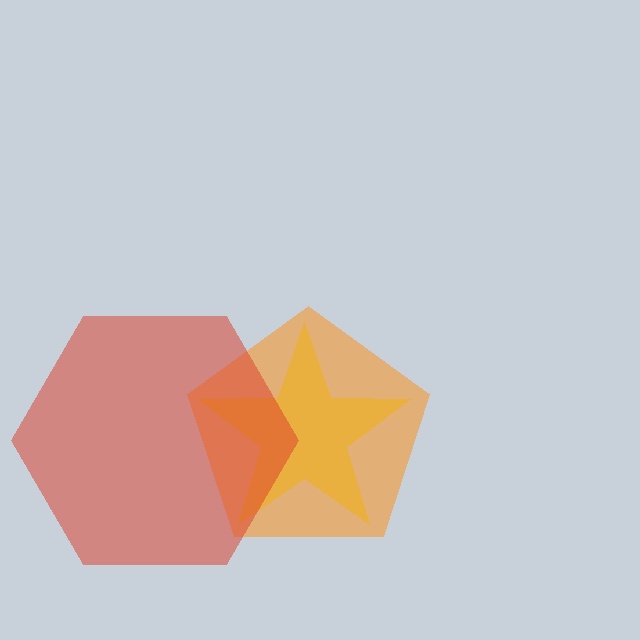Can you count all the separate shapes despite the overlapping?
Yes, there are 3 separate shapes.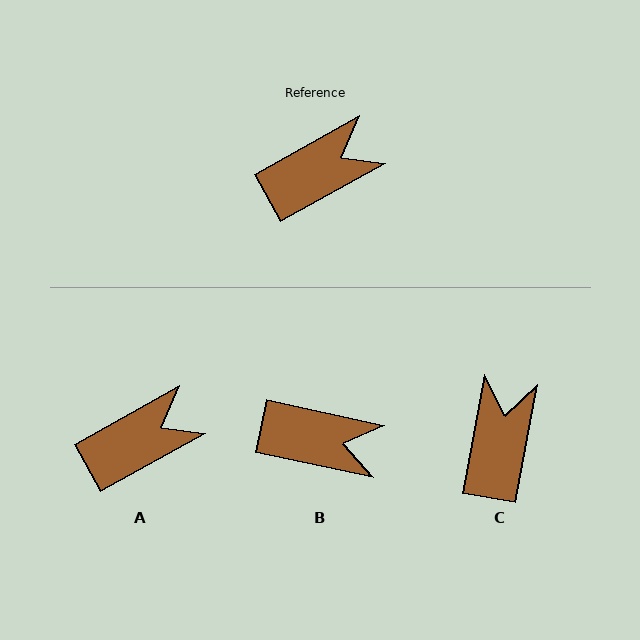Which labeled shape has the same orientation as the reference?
A.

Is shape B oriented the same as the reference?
No, it is off by about 41 degrees.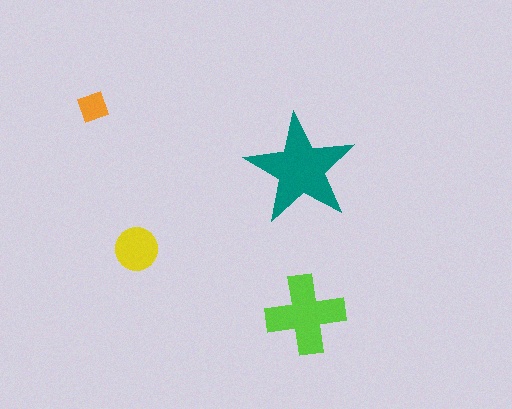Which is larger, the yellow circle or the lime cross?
The lime cross.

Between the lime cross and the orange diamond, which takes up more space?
The lime cross.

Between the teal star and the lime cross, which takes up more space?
The teal star.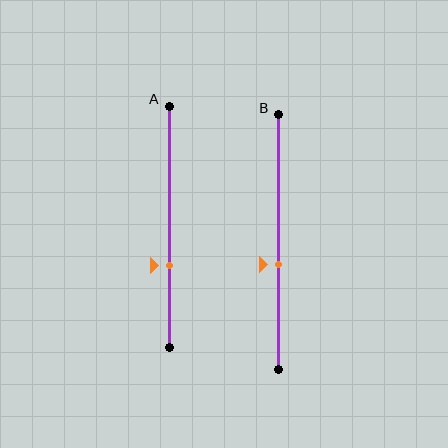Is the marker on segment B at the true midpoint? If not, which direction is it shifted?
No, the marker on segment B is shifted downward by about 9% of the segment length.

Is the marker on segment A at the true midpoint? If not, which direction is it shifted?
No, the marker on segment A is shifted downward by about 16% of the segment length.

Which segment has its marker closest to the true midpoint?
Segment B has its marker closest to the true midpoint.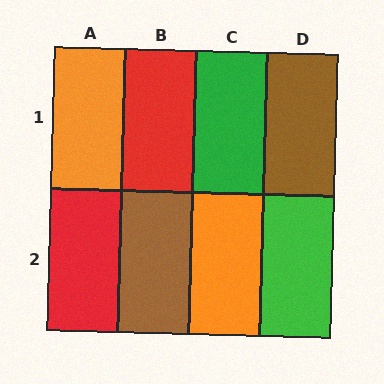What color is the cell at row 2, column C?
Orange.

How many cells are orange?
2 cells are orange.